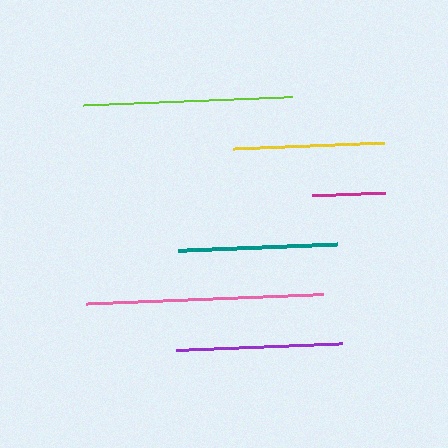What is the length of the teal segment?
The teal segment is approximately 159 pixels long.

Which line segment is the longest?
The pink line is the longest at approximately 236 pixels.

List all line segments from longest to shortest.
From longest to shortest: pink, lime, purple, teal, yellow, magenta.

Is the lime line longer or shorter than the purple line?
The lime line is longer than the purple line.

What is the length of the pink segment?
The pink segment is approximately 236 pixels long.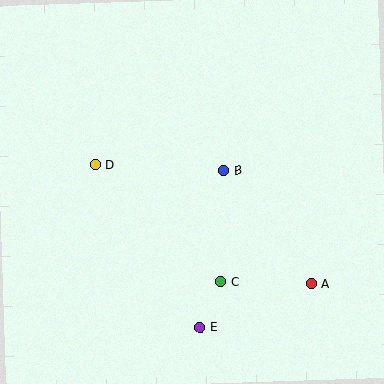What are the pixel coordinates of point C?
Point C is at (221, 282).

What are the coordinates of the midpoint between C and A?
The midpoint between C and A is at (266, 283).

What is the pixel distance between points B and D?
The distance between B and D is 129 pixels.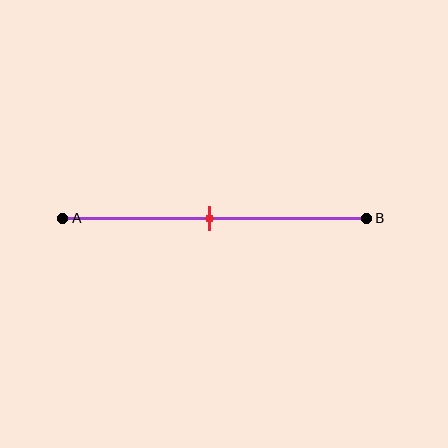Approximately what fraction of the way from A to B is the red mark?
The red mark is approximately 50% of the way from A to B.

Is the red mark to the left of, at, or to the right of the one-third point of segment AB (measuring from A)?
The red mark is to the right of the one-third point of segment AB.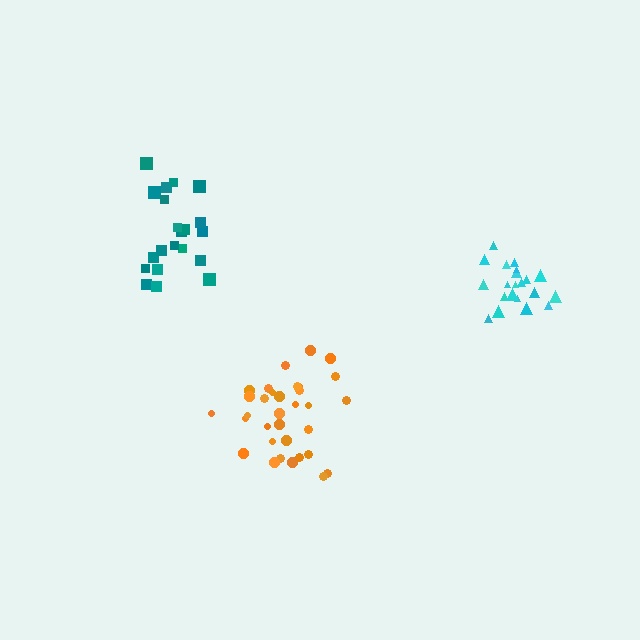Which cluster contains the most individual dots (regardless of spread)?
Orange (33).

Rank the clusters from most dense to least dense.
cyan, orange, teal.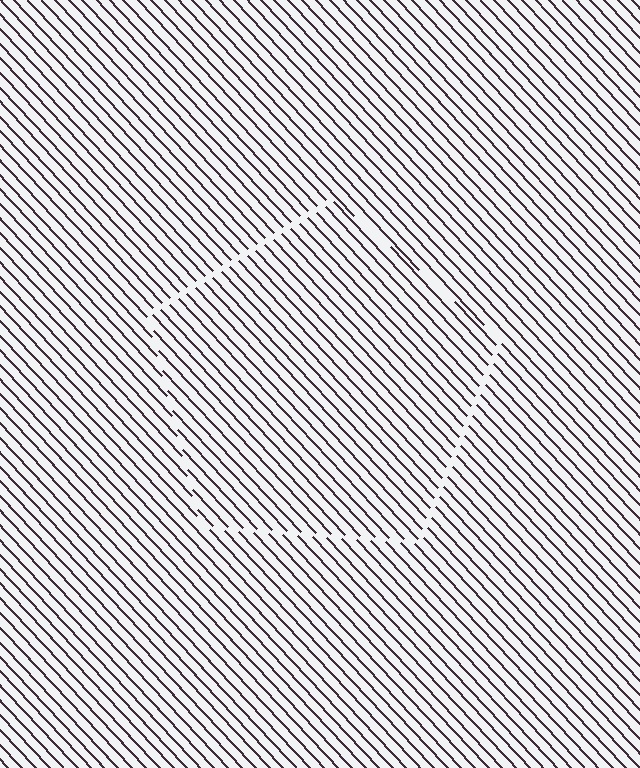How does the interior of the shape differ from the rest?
The interior of the shape contains the same grating, shifted by half a period — the contour is defined by the phase discontinuity where line-ends from the inner and outer gratings abut.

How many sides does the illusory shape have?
5 sides — the line-ends trace a pentagon.